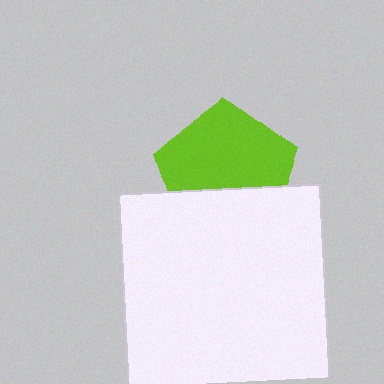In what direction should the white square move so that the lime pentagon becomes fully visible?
The white square should move down. That is the shortest direction to clear the overlap and leave the lime pentagon fully visible.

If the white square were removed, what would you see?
You would see the complete lime pentagon.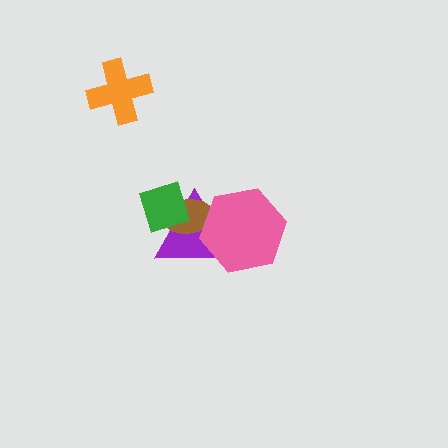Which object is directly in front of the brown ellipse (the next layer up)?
The green diamond is directly in front of the brown ellipse.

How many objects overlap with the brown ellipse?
3 objects overlap with the brown ellipse.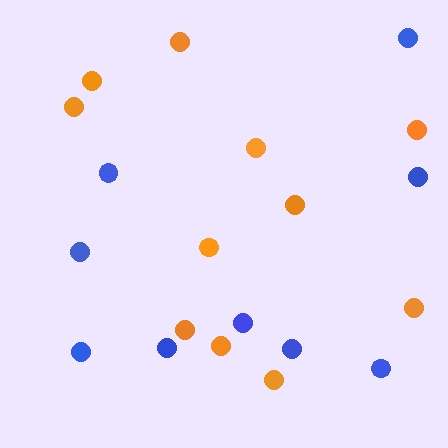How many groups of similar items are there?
There are 2 groups: one group of blue circles (9) and one group of orange circles (11).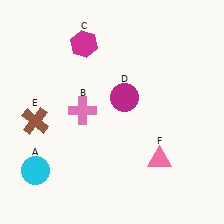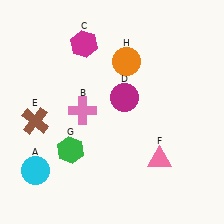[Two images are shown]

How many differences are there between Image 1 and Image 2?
There are 2 differences between the two images.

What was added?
A green hexagon (G), an orange circle (H) were added in Image 2.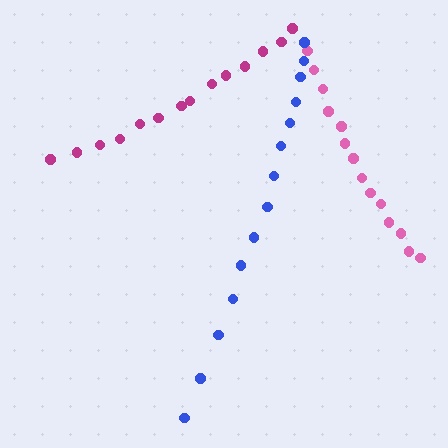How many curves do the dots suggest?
There are 3 distinct paths.